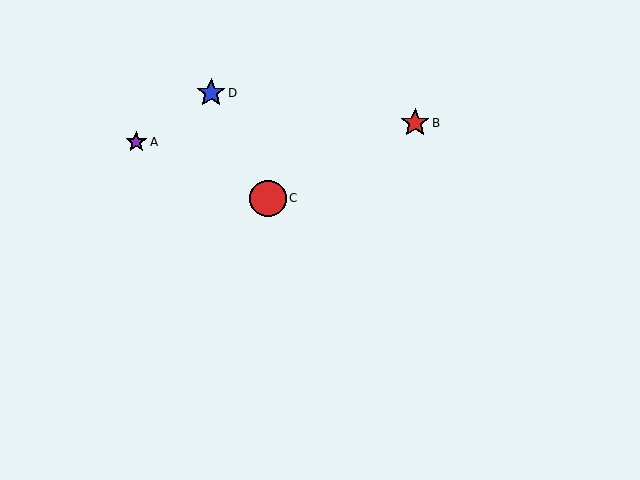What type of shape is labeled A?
Shape A is a purple star.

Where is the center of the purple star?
The center of the purple star is at (136, 142).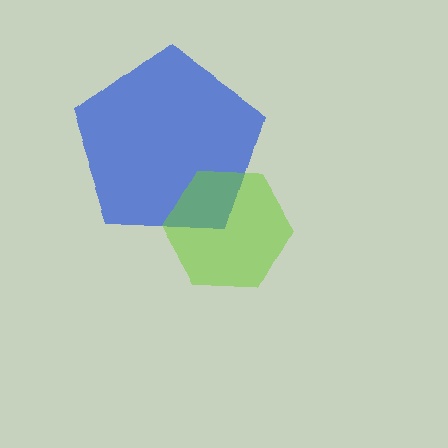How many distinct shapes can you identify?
There are 2 distinct shapes: a blue pentagon, a lime hexagon.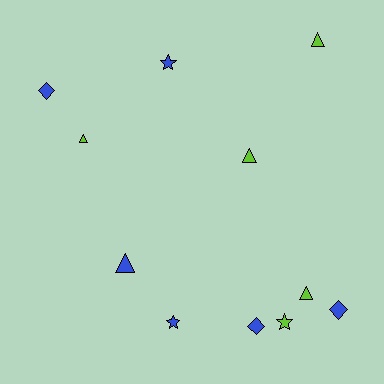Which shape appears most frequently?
Triangle, with 5 objects.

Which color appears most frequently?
Blue, with 6 objects.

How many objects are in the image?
There are 11 objects.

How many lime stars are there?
There is 1 lime star.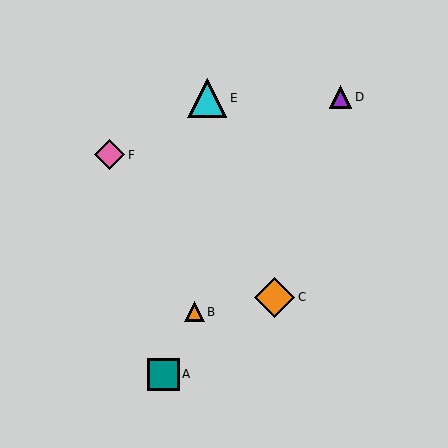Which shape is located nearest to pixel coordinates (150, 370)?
The teal square (labeled A) at (163, 374) is nearest to that location.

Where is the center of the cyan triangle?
The center of the cyan triangle is at (207, 98).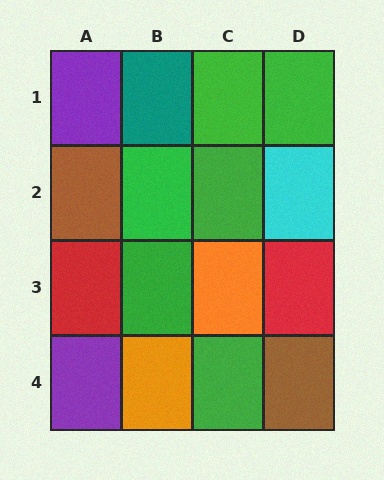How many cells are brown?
2 cells are brown.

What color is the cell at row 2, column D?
Cyan.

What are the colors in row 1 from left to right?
Purple, teal, green, green.